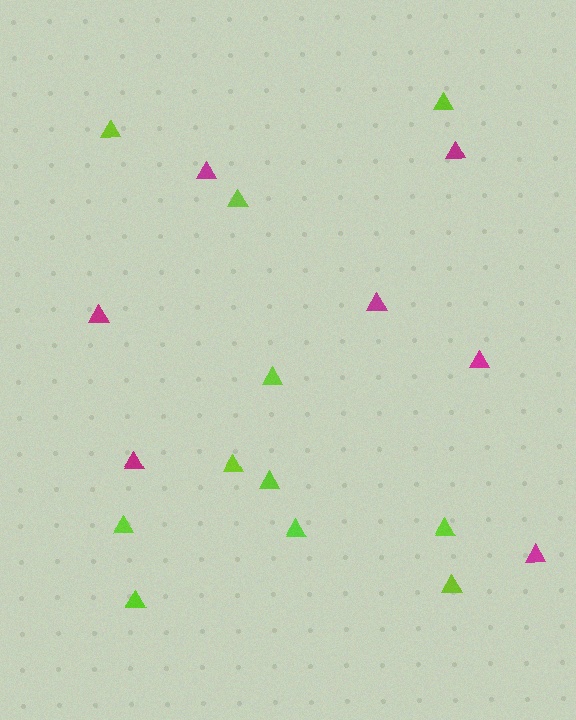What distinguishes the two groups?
There are 2 groups: one group of lime triangles (11) and one group of magenta triangles (7).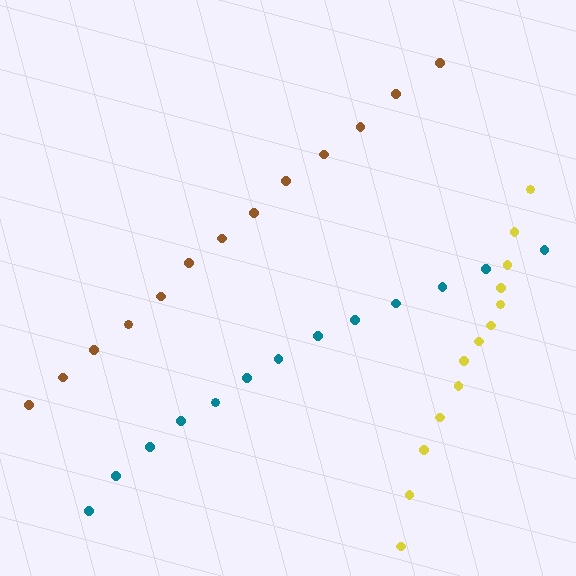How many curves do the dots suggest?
There are 3 distinct paths.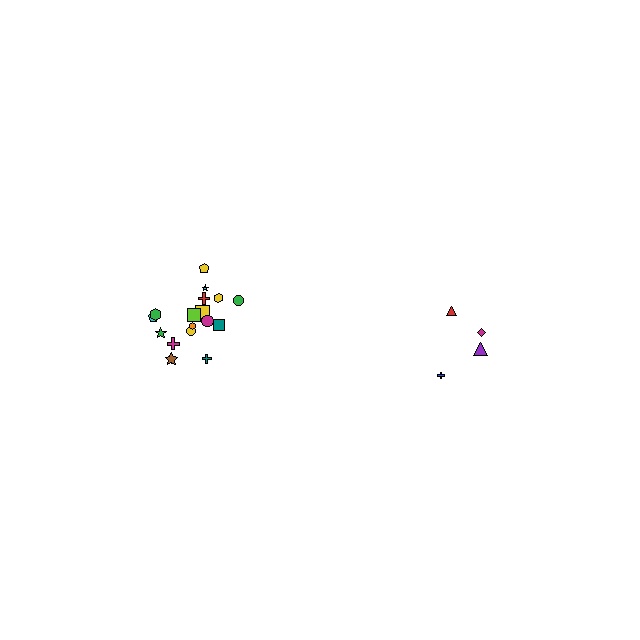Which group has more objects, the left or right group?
The left group.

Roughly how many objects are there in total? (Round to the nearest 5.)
Roughly 20 objects in total.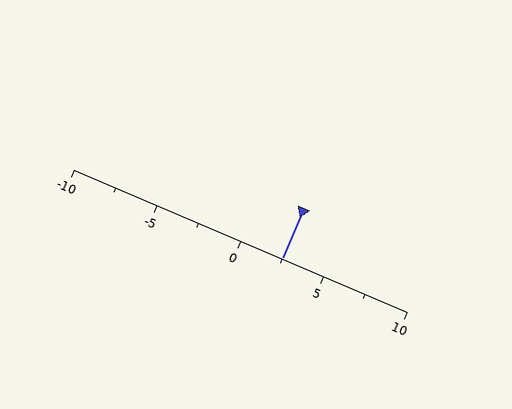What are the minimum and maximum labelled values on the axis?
The axis runs from -10 to 10.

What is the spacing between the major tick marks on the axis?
The major ticks are spaced 5 apart.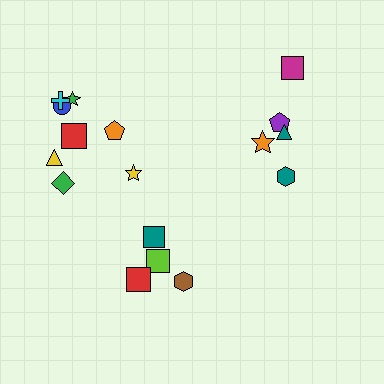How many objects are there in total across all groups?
There are 17 objects.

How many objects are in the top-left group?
There are 8 objects.